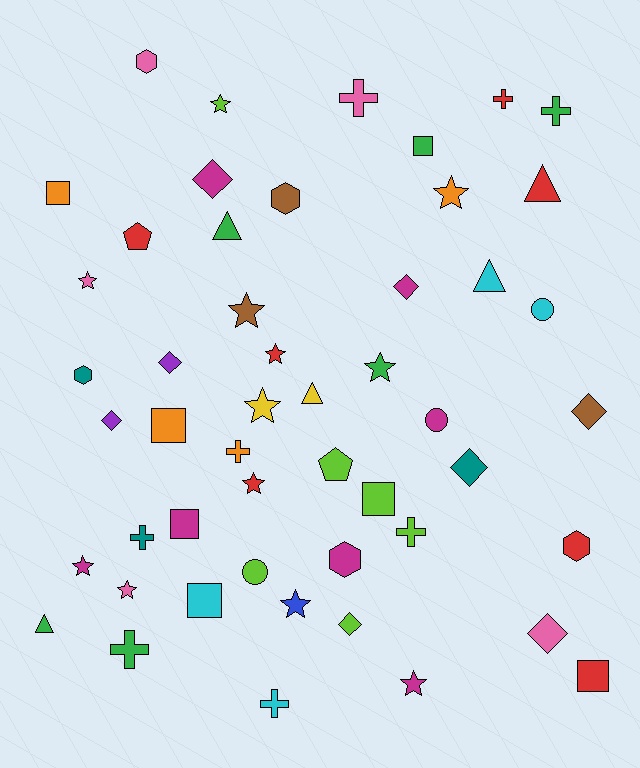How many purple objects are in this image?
There are 2 purple objects.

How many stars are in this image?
There are 12 stars.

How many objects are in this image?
There are 50 objects.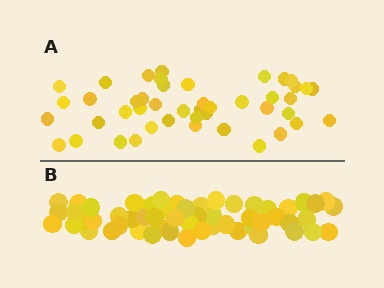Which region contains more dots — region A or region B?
Region B (the bottom region) has more dots.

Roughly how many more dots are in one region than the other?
Region B has roughly 12 or so more dots than region A.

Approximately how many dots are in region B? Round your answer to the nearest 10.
About 60 dots. (The exact count is 56, which rounds to 60.)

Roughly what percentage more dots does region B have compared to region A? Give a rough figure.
About 25% more.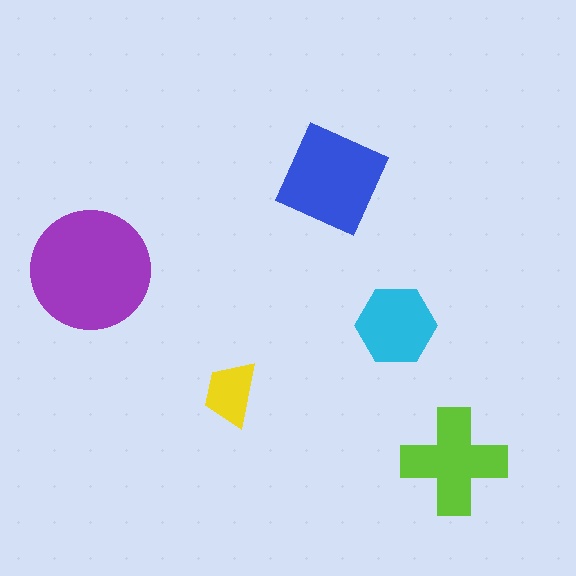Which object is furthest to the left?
The purple circle is leftmost.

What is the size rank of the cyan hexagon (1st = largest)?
4th.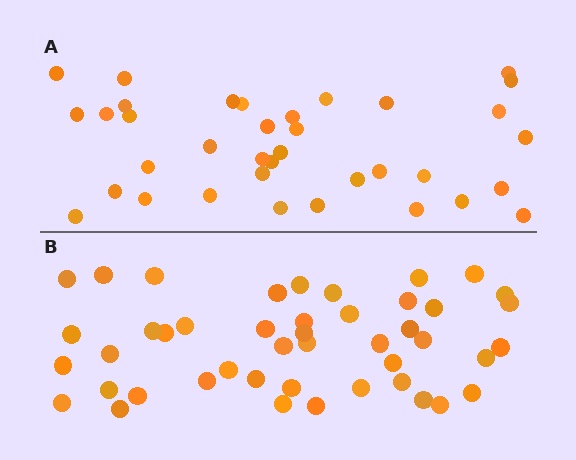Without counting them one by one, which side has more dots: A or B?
Region B (the bottom region) has more dots.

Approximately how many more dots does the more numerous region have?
Region B has roughly 8 or so more dots than region A.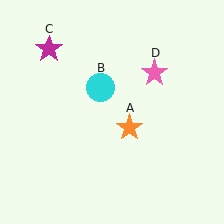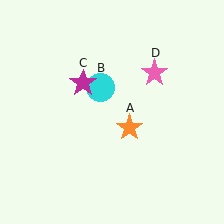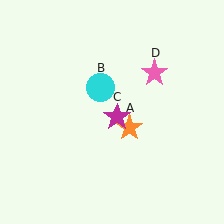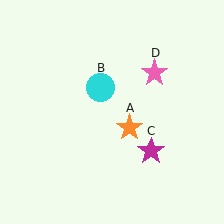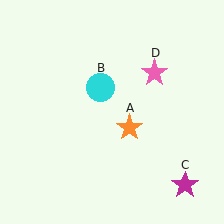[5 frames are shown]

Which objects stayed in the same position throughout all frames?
Orange star (object A) and cyan circle (object B) and pink star (object D) remained stationary.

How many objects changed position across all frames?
1 object changed position: magenta star (object C).